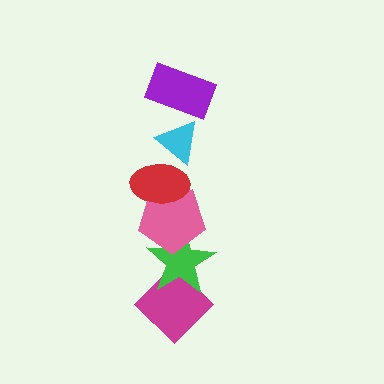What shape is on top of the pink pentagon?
The red ellipse is on top of the pink pentagon.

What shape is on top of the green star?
The pink pentagon is on top of the green star.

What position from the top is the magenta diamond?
The magenta diamond is 6th from the top.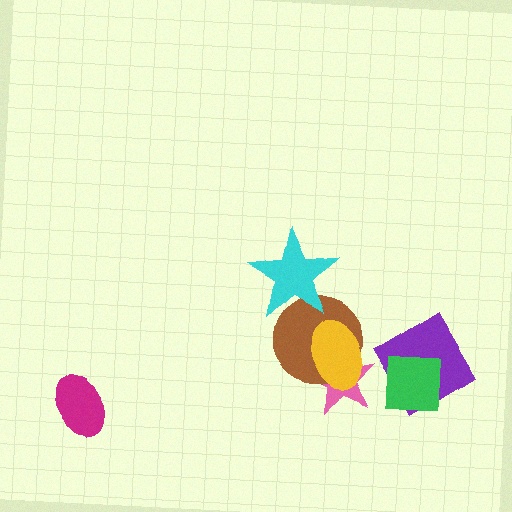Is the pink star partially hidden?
Yes, it is partially covered by another shape.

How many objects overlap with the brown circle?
3 objects overlap with the brown circle.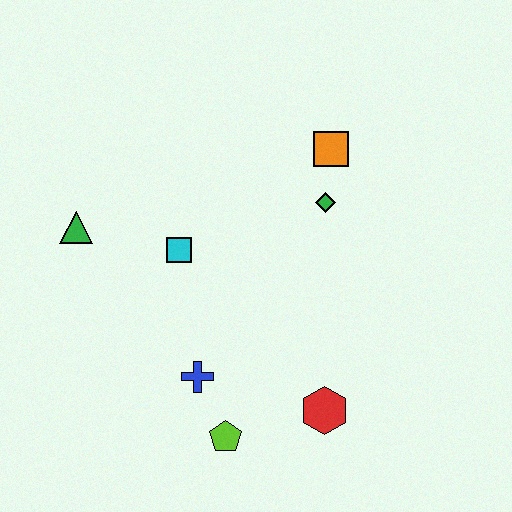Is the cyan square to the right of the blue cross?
No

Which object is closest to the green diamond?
The orange square is closest to the green diamond.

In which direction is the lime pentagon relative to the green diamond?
The lime pentagon is below the green diamond.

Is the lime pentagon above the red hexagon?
No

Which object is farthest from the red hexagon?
The green triangle is farthest from the red hexagon.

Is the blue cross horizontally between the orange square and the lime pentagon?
No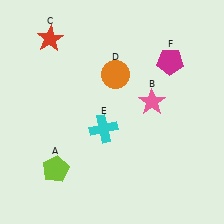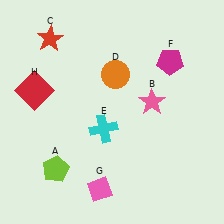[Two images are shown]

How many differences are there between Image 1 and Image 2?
There are 2 differences between the two images.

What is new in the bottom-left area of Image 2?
A pink diamond (G) was added in the bottom-left area of Image 2.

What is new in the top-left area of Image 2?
A red square (H) was added in the top-left area of Image 2.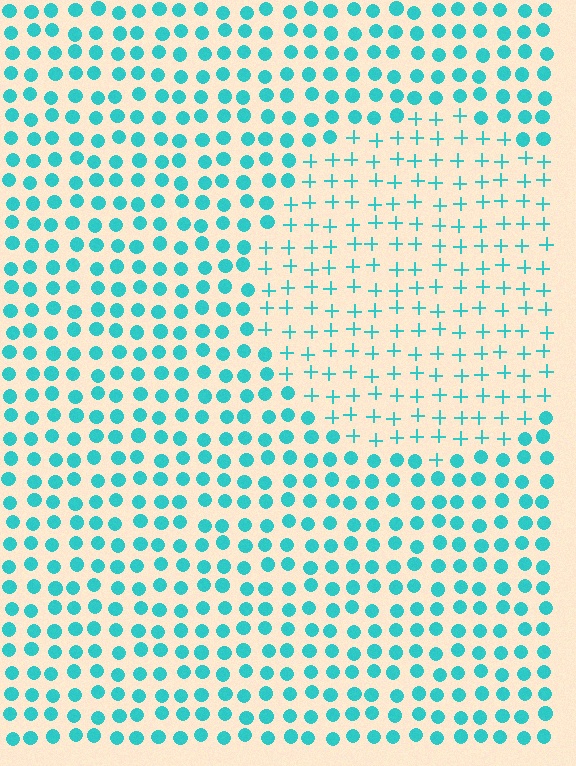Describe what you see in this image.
The image is filled with small cyan elements arranged in a uniform grid. A circle-shaped region contains plus signs, while the surrounding area contains circles. The boundary is defined purely by the change in element shape.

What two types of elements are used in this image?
The image uses plus signs inside the circle region and circles outside it.